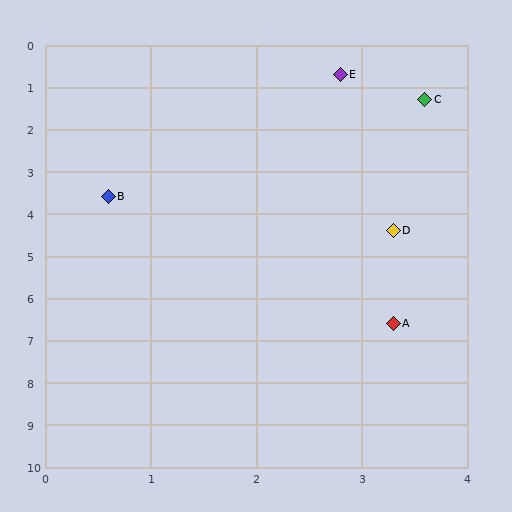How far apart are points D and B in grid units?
Points D and B are about 2.8 grid units apart.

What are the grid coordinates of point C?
Point C is at approximately (3.6, 1.3).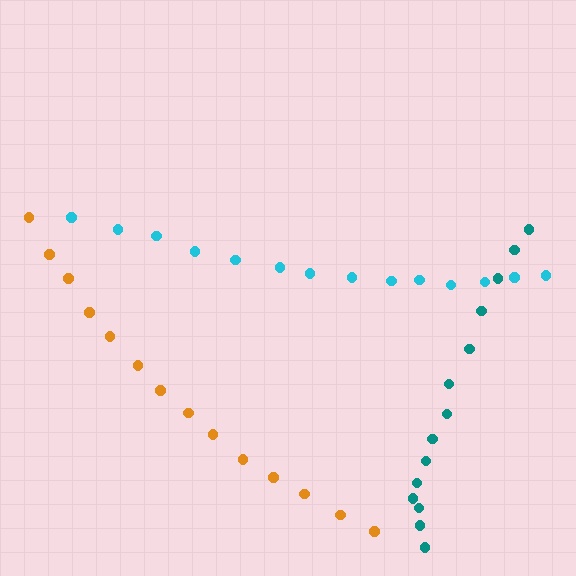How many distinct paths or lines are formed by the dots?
There are 3 distinct paths.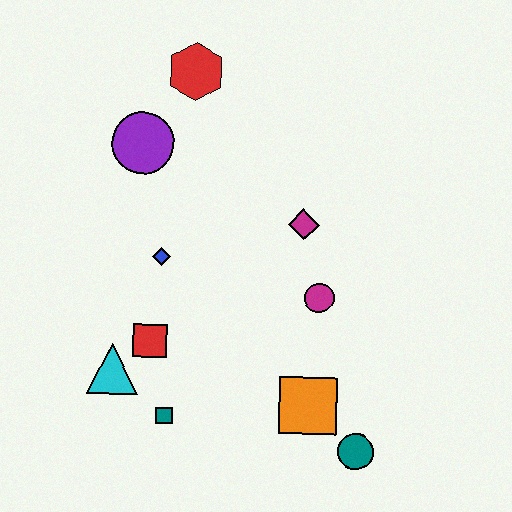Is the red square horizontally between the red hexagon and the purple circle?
Yes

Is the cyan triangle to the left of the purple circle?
Yes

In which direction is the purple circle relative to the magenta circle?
The purple circle is to the left of the magenta circle.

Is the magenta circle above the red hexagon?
No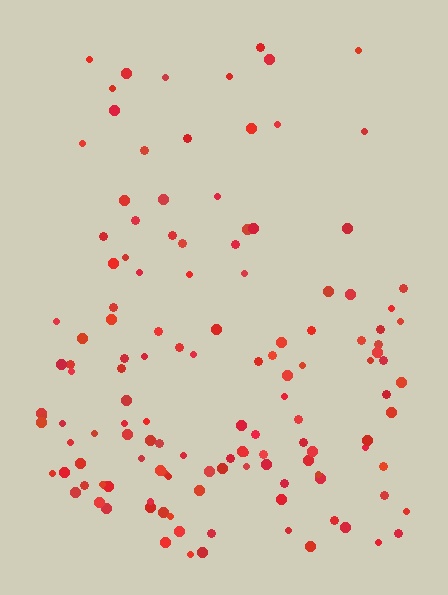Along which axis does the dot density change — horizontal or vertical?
Vertical.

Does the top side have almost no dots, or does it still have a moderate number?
Still a moderate number, just noticeably fewer than the bottom.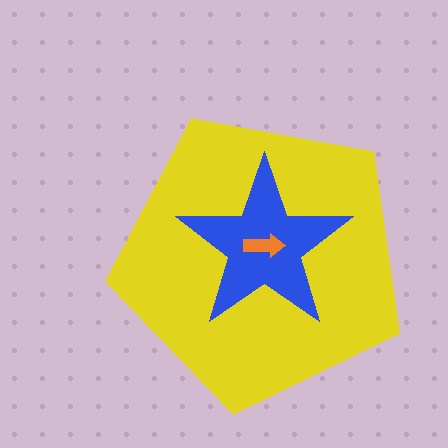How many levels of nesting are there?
3.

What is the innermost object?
The orange arrow.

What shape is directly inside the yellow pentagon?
The blue star.